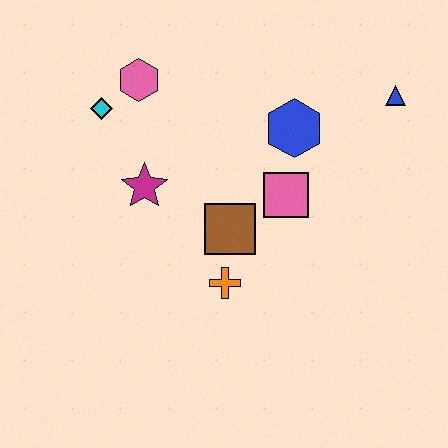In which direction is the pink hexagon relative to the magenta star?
The pink hexagon is above the magenta star.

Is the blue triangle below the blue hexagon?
No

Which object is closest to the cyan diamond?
The pink hexagon is closest to the cyan diamond.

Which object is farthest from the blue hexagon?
The cyan diamond is farthest from the blue hexagon.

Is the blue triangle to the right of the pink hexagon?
Yes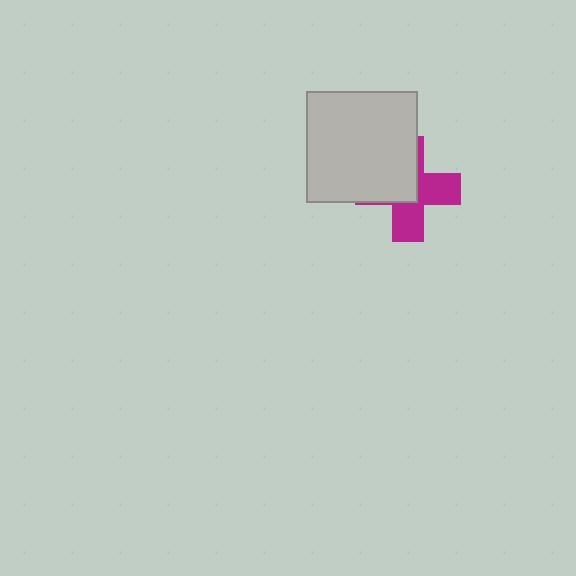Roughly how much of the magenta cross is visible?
About half of it is visible (roughly 51%).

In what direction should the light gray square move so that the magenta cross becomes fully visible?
The light gray square should move toward the upper-left. That is the shortest direction to clear the overlap and leave the magenta cross fully visible.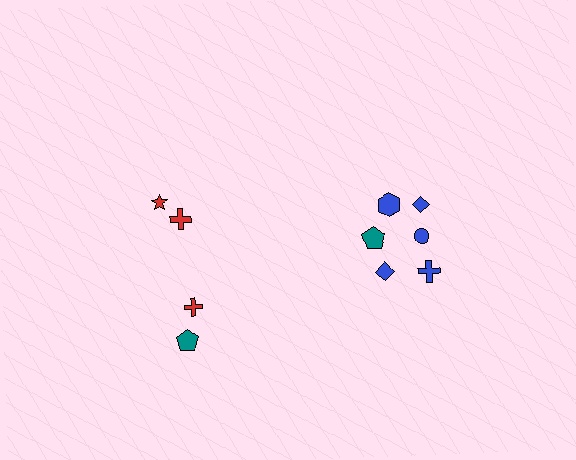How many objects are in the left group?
There are 4 objects.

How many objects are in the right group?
There are 6 objects.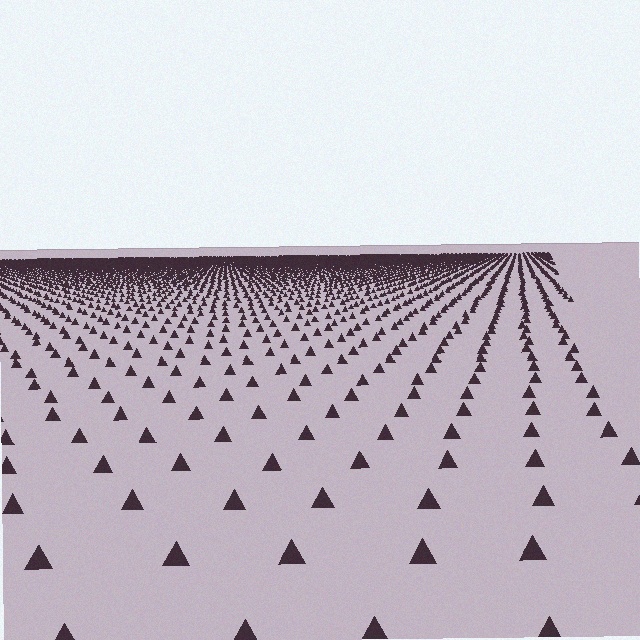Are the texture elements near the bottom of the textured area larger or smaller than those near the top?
Larger. Near the bottom, elements are closer to the viewer and appear at a bigger on-screen size.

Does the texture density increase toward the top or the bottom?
Density increases toward the top.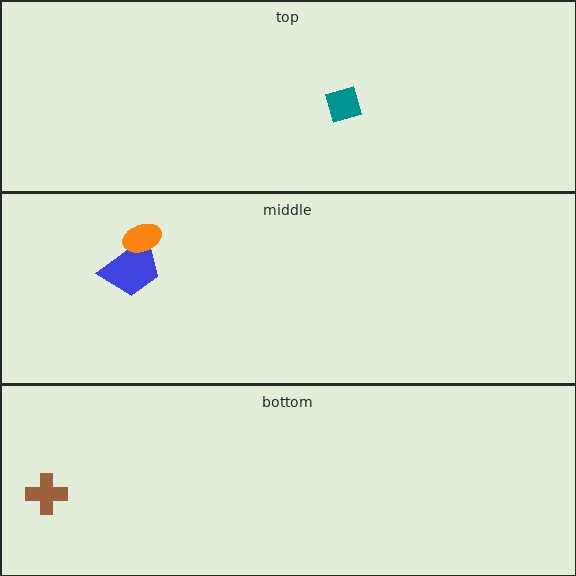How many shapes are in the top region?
1.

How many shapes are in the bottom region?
1.